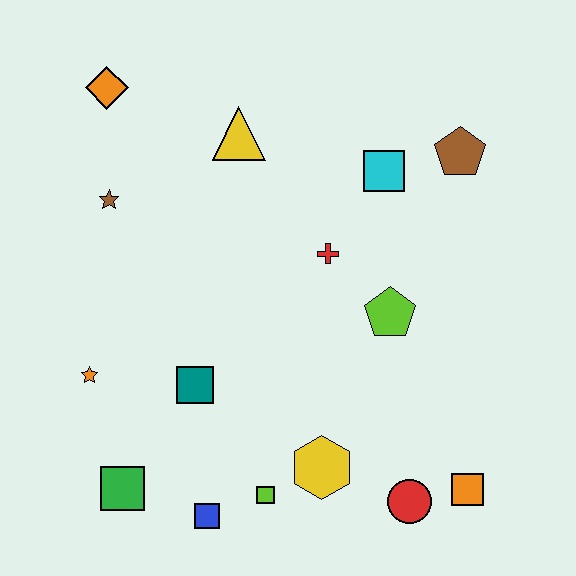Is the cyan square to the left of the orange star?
No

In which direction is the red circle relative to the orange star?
The red circle is to the right of the orange star.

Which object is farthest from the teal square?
The brown pentagon is farthest from the teal square.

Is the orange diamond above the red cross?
Yes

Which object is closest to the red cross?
The lime pentagon is closest to the red cross.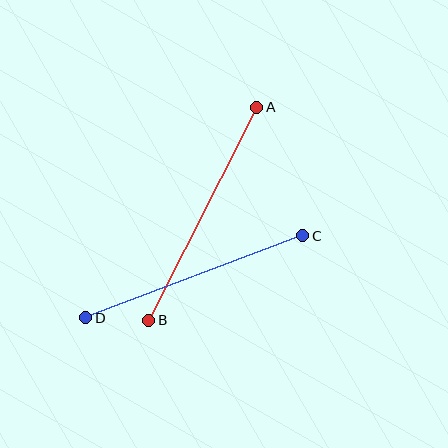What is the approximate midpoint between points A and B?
The midpoint is at approximately (203, 214) pixels.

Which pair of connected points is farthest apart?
Points A and B are farthest apart.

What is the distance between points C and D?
The distance is approximately 232 pixels.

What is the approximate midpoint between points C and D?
The midpoint is at approximately (194, 277) pixels.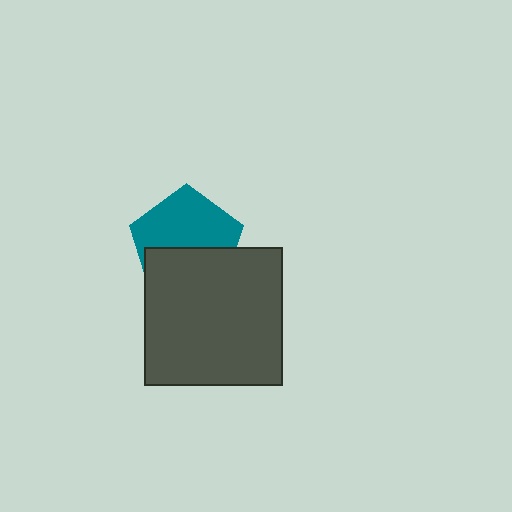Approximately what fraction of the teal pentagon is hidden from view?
Roughly 44% of the teal pentagon is hidden behind the dark gray square.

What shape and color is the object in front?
The object in front is a dark gray square.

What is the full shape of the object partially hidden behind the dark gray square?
The partially hidden object is a teal pentagon.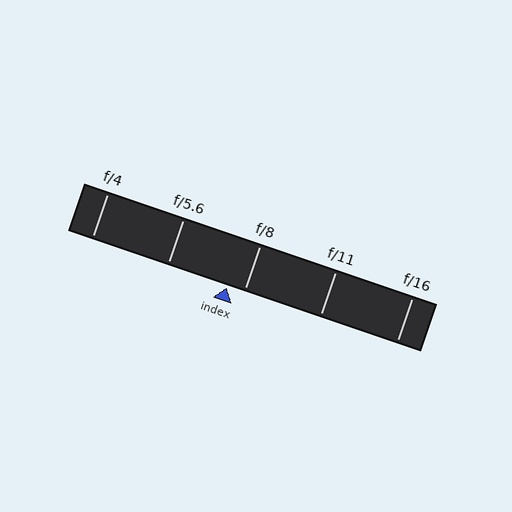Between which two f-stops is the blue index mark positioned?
The index mark is between f/5.6 and f/8.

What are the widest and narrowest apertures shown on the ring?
The widest aperture shown is f/4 and the narrowest is f/16.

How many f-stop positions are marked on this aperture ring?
There are 5 f-stop positions marked.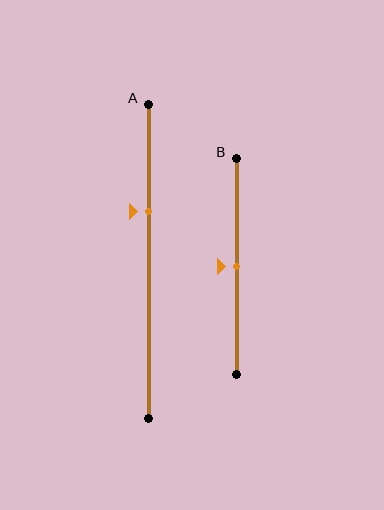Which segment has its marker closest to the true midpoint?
Segment B has its marker closest to the true midpoint.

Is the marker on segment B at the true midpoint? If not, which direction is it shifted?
Yes, the marker on segment B is at the true midpoint.